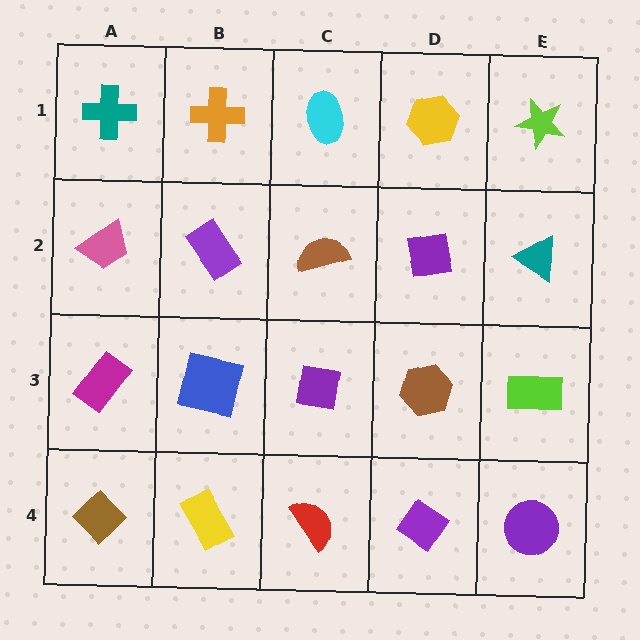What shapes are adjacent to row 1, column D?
A purple square (row 2, column D), a cyan ellipse (row 1, column C), a lime star (row 1, column E).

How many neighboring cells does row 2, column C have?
4.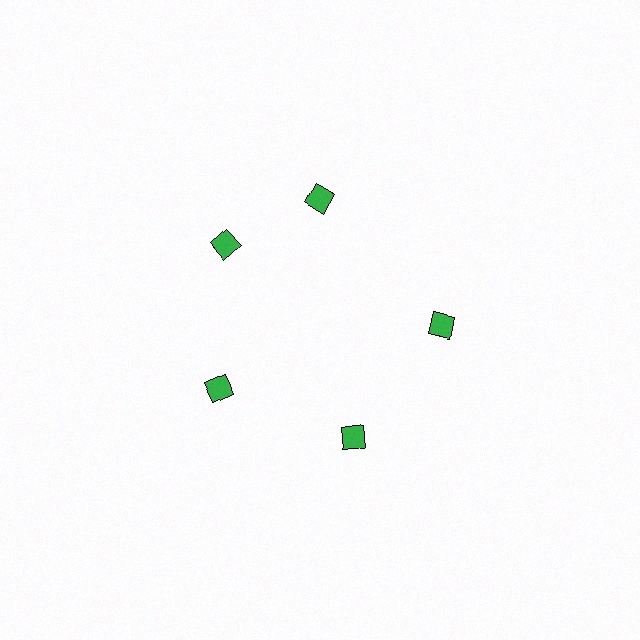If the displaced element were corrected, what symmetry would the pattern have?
It would have 5-fold rotational symmetry — the pattern would map onto itself every 72 degrees.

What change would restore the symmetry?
The symmetry would be restored by rotating it back into even spacing with its neighbors so that all 5 squares sit at equal angles and equal distance from the center.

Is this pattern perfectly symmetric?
No. The 5 green squares are arranged in a ring, but one element near the 1 o'clock position is rotated out of alignment along the ring, breaking the 5-fold rotational symmetry.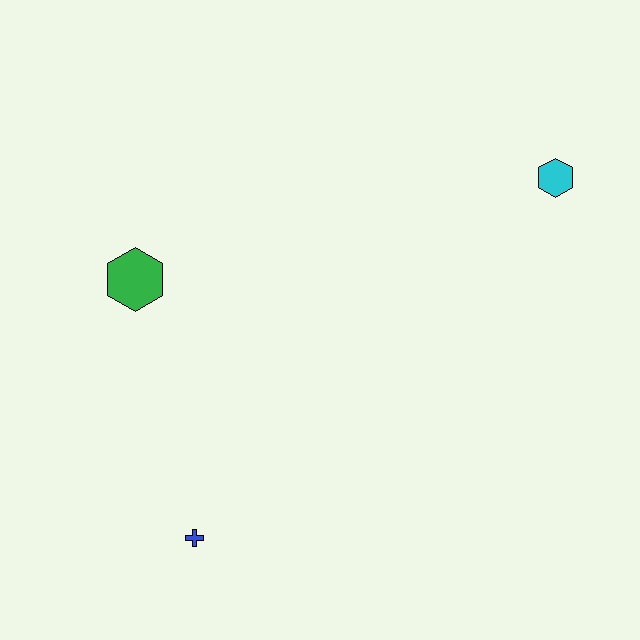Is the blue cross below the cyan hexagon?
Yes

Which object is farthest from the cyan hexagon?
The blue cross is farthest from the cyan hexagon.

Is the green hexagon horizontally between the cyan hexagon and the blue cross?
No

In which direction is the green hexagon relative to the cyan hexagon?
The green hexagon is to the left of the cyan hexagon.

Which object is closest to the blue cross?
The green hexagon is closest to the blue cross.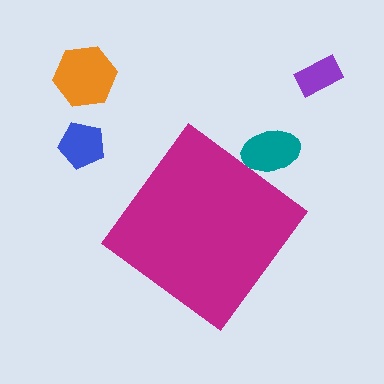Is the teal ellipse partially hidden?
Yes, the teal ellipse is partially hidden behind the magenta diamond.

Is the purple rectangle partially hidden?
No, the purple rectangle is fully visible.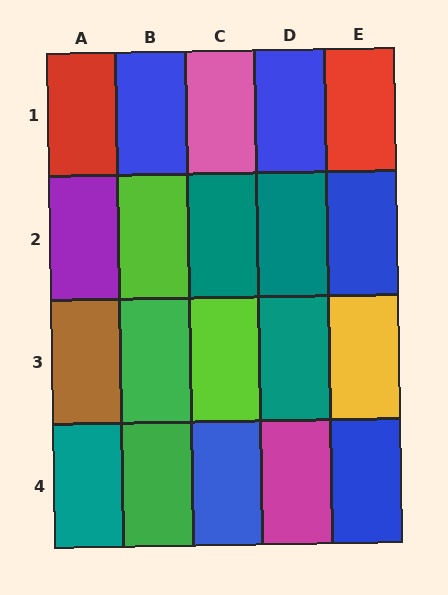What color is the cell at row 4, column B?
Green.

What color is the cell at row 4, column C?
Blue.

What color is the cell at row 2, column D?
Teal.